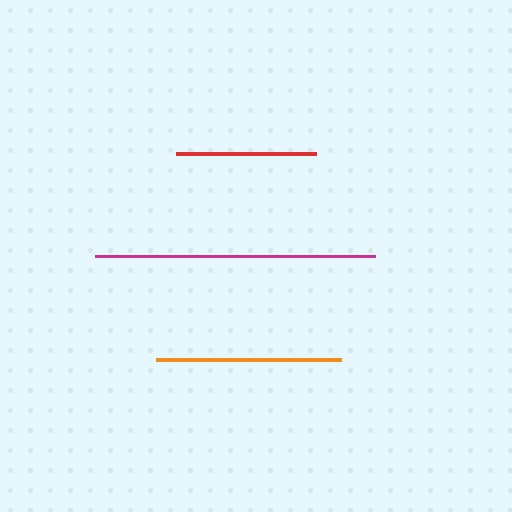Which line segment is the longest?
The magenta line is the longest at approximately 280 pixels.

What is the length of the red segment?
The red segment is approximately 140 pixels long.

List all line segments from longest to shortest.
From longest to shortest: magenta, orange, red.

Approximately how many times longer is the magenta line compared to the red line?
The magenta line is approximately 2.0 times the length of the red line.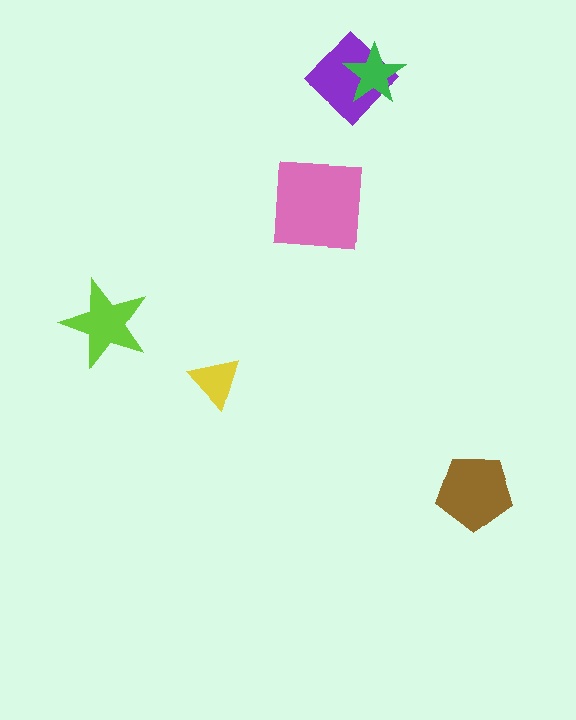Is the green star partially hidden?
No, no other shape covers it.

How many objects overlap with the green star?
1 object overlaps with the green star.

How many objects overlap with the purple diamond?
1 object overlaps with the purple diamond.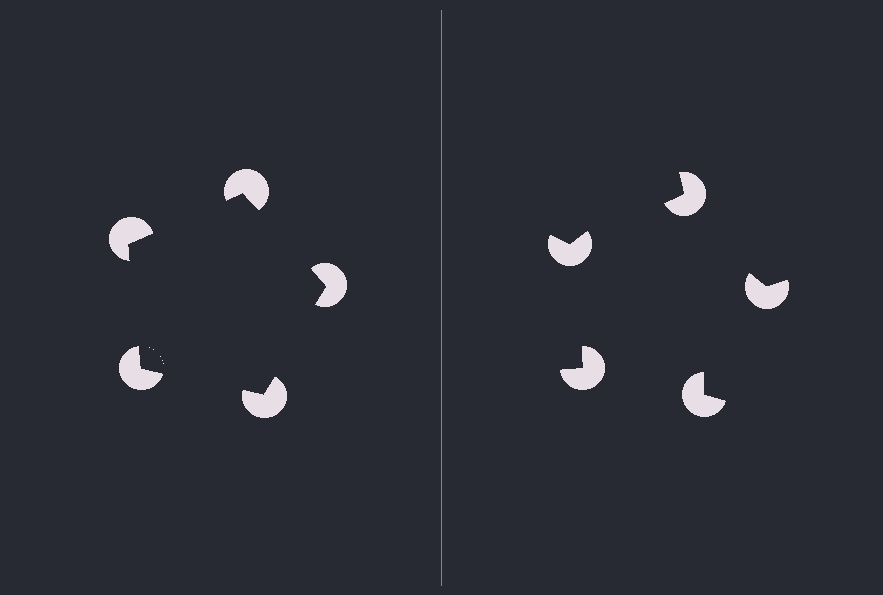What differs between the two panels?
The pac-man discs are positioned identically on both sides; only the wedge orientations differ. On the left they align to a pentagon; on the right they are misaligned.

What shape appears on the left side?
An illusory pentagon.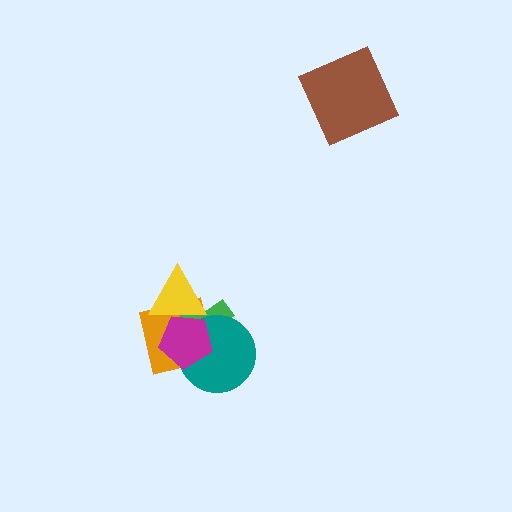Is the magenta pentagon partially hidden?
No, no other shape covers it.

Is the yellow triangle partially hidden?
Yes, it is partially covered by another shape.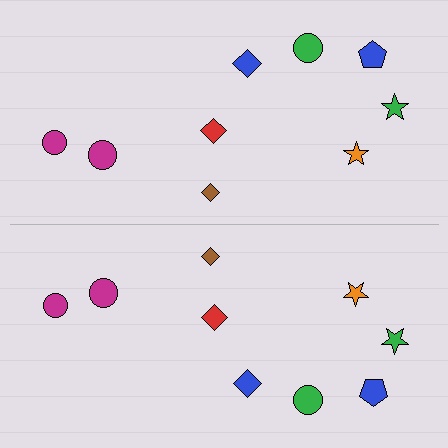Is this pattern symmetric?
Yes, this pattern has bilateral (reflection) symmetry.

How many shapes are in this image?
There are 18 shapes in this image.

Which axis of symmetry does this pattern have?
The pattern has a horizontal axis of symmetry running through the center of the image.